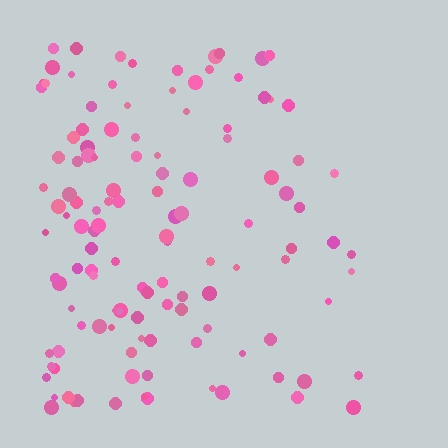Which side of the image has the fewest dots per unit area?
The right.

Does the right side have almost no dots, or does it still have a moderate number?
Still a moderate number, just noticeably fewer than the left.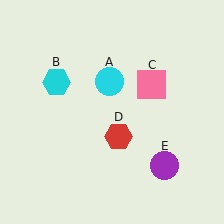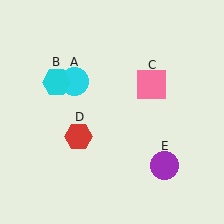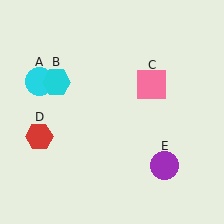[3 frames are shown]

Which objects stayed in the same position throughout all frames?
Cyan hexagon (object B) and pink square (object C) and purple circle (object E) remained stationary.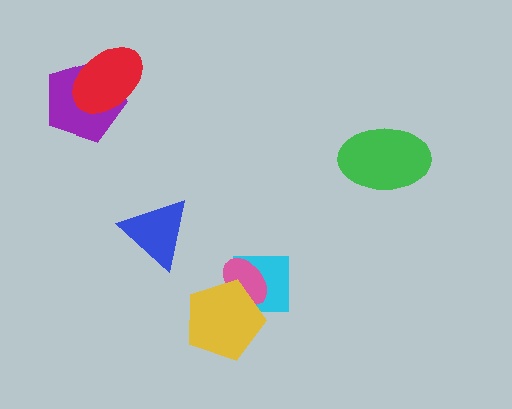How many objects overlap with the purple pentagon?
1 object overlaps with the purple pentagon.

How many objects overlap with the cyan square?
2 objects overlap with the cyan square.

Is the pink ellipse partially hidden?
Yes, it is partially covered by another shape.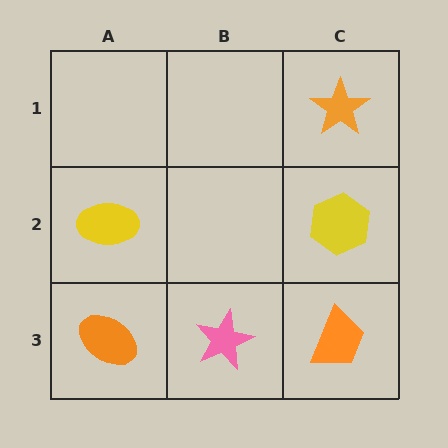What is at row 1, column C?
An orange star.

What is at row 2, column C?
A yellow hexagon.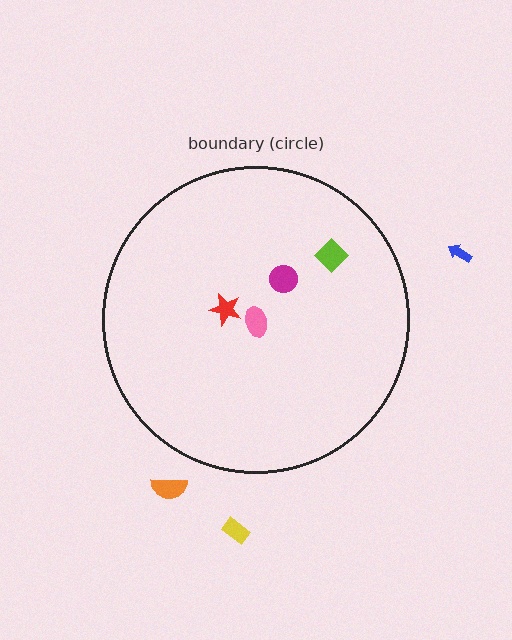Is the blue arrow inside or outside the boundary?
Outside.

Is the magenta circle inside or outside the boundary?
Inside.